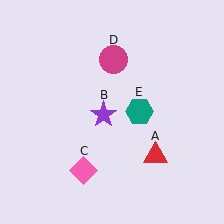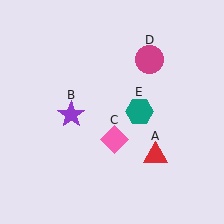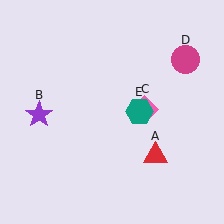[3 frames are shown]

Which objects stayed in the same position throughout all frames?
Red triangle (object A) and teal hexagon (object E) remained stationary.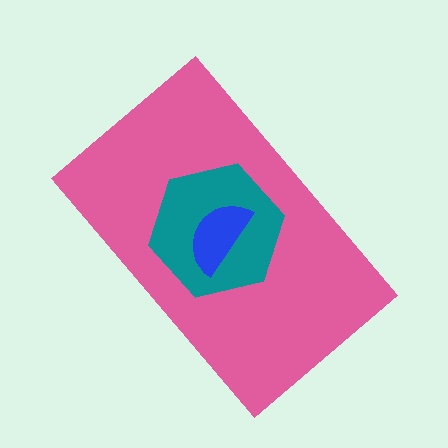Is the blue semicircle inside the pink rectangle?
Yes.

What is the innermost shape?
The blue semicircle.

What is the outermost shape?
The pink rectangle.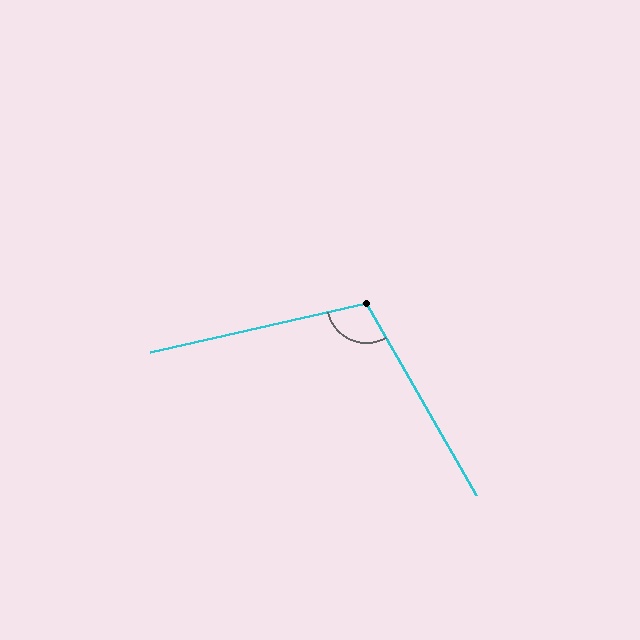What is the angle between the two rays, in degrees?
Approximately 107 degrees.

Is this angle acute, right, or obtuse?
It is obtuse.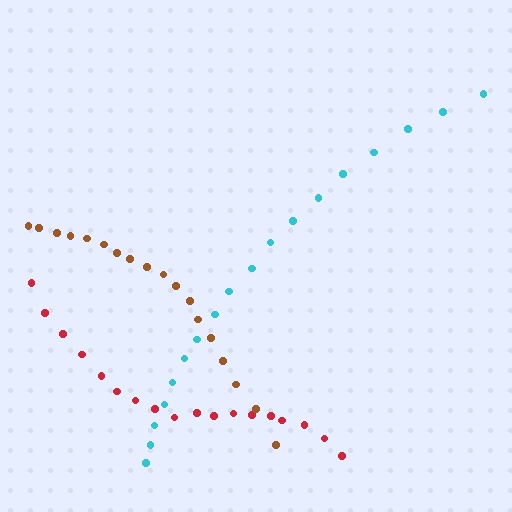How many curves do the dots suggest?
There are 3 distinct paths.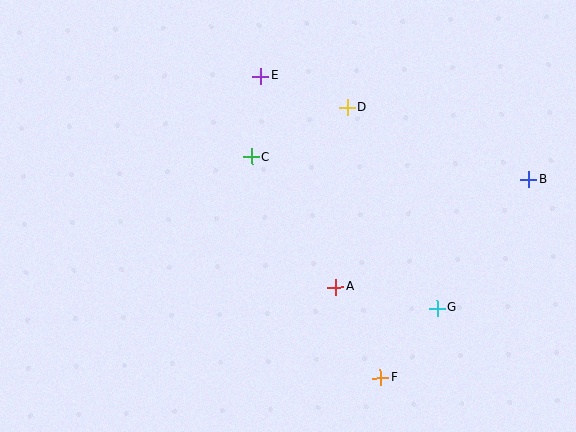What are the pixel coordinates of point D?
Point D is at (347, 108).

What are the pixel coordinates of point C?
Point C is at (251, 157).